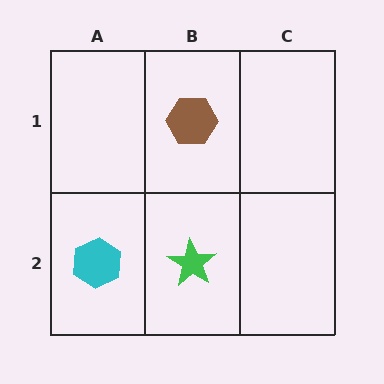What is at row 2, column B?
A green star.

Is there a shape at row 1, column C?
No, that cell is empty.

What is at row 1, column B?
A brown hexagon.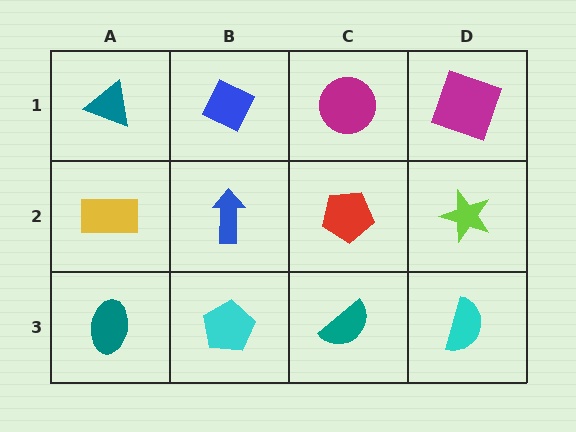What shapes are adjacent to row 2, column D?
A magenta square (row 1, column D), a cyan semicircle (row 3, column D), a red pentagon (row 2, column C).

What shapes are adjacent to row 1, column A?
A yellow rectangle (row 2, column A), a blue diamond (row 1, column B).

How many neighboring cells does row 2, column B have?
4.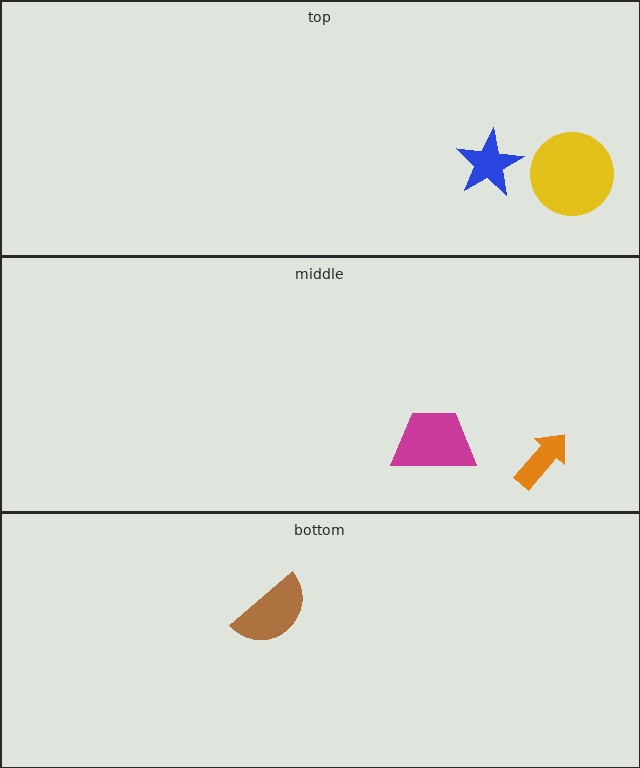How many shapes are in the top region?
2.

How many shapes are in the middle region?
2.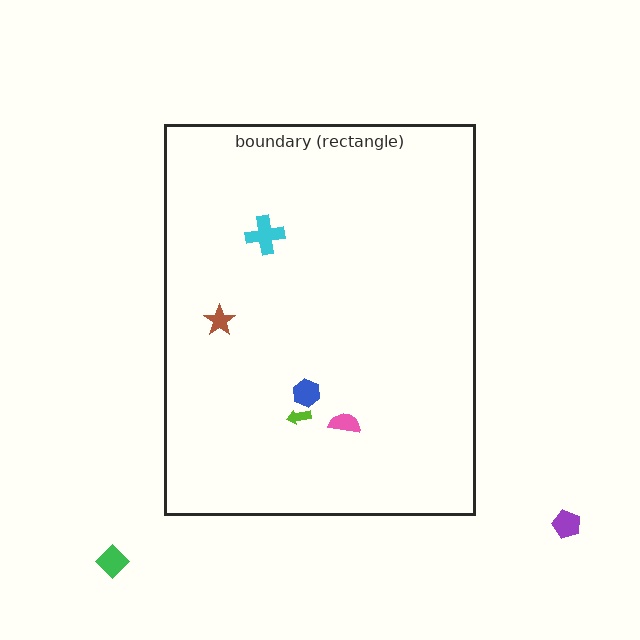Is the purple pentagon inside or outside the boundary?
Outside.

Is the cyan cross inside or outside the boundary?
Inside.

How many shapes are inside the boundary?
5 inside, 2 outside.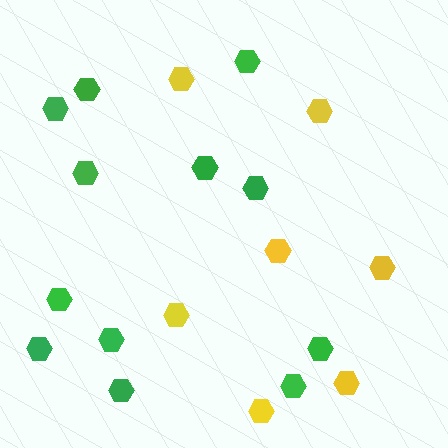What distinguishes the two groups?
There are 2 groups: one group of green hexagons (12) and one group of yellow hexagons (7).